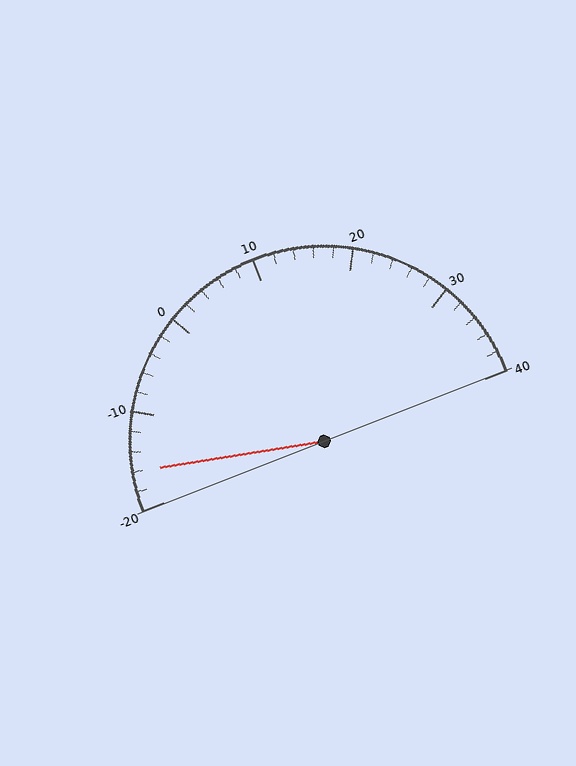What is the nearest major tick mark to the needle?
The nearest major tick mark is -20.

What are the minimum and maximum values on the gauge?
The gauge ranges from -20 to 40.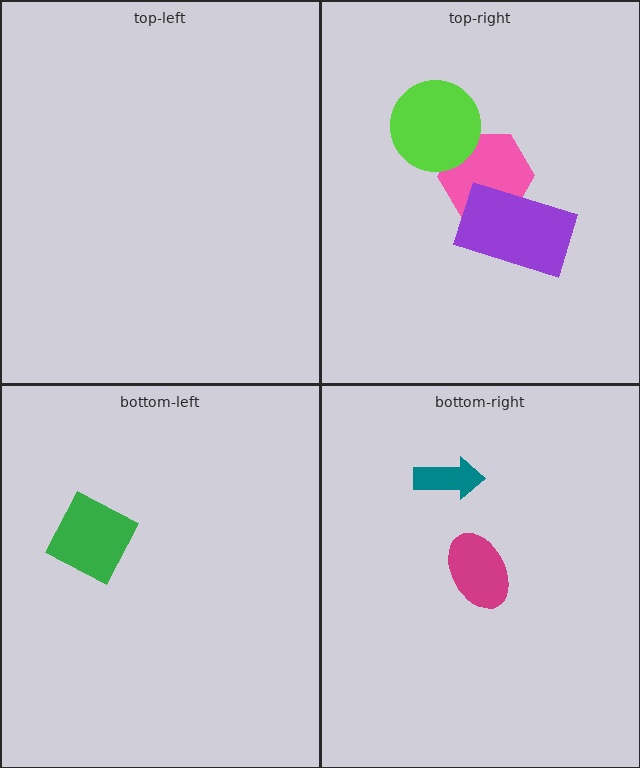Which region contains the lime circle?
The top-right region.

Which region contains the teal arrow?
The bottom-right region.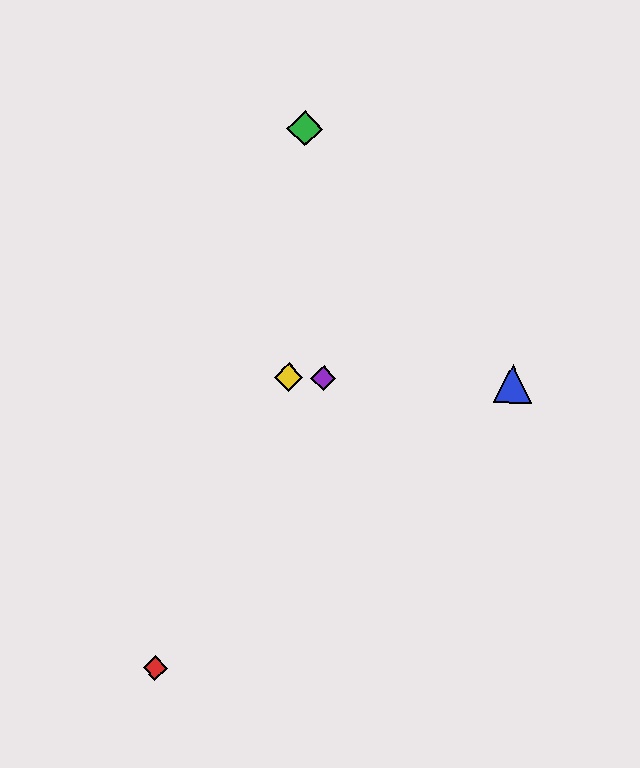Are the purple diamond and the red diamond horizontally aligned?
No, the purple diamond is at y≈378 and the red diamond is at y≈668.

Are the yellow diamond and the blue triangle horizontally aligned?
Yes, both are at y≈377.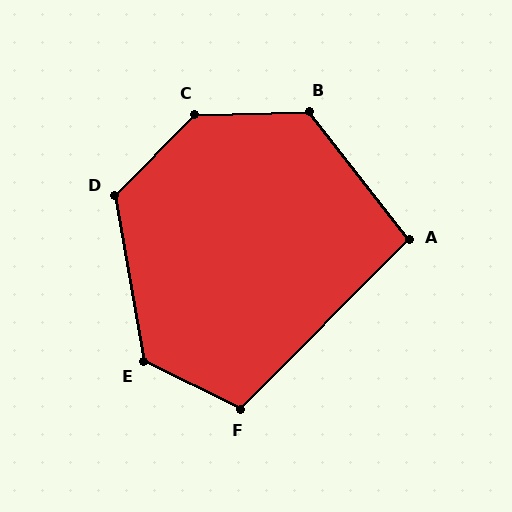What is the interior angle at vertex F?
Approximately 109 degrees (obtuse).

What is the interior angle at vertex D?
Approximately 125 degrees (obtuse).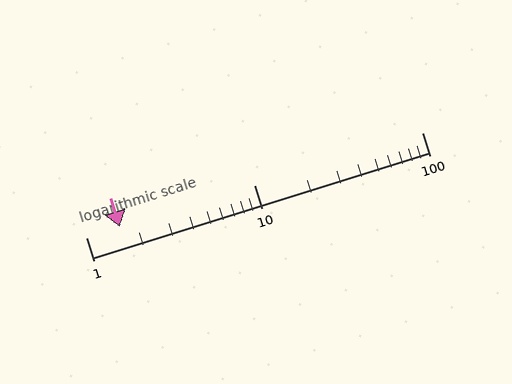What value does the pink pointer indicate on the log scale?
The pointer indicates approximately 1.6.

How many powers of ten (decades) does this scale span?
The scale spans 2 decades, from 1 to 100.